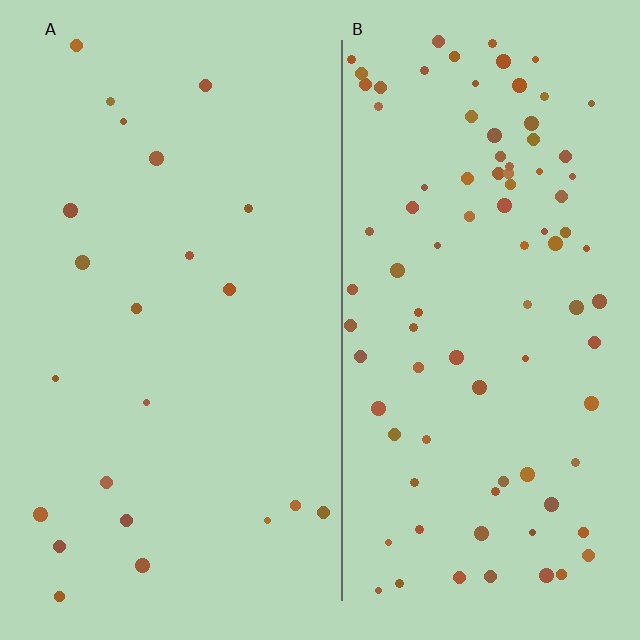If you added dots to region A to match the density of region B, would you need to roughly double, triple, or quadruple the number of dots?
Approximately quadruple.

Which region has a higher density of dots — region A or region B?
B (the right).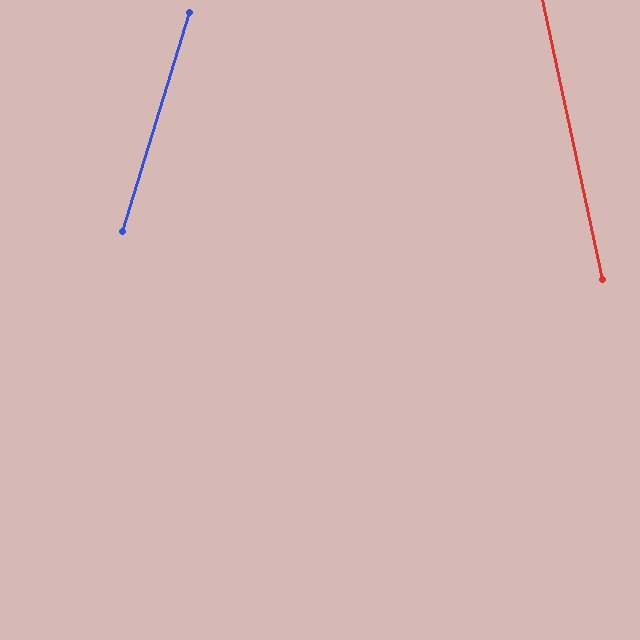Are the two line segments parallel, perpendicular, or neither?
Neither parallel nor perpendicular — they differ by about 29°.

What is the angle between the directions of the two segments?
Approximately 29 degrees.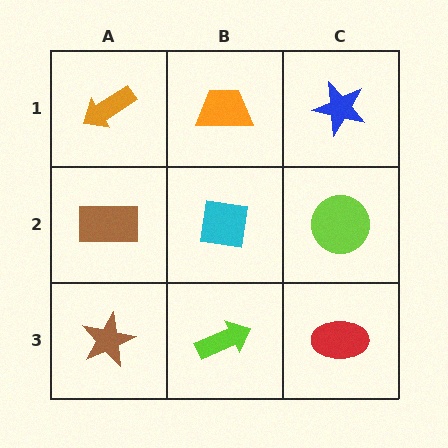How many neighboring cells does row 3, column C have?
2.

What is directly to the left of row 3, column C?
A lime arrow.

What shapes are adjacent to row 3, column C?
A lime circle (row 2, column C), a lime arrow (row 3, column B).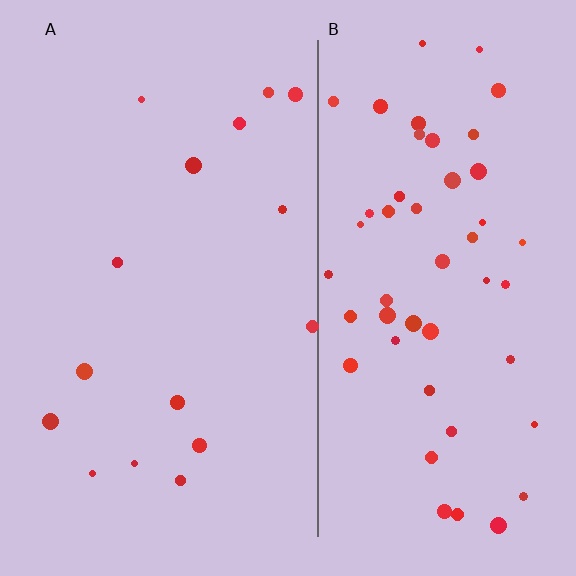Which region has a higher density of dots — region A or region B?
B (the right).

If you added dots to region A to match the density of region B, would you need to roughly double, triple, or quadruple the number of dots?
Approximately triple.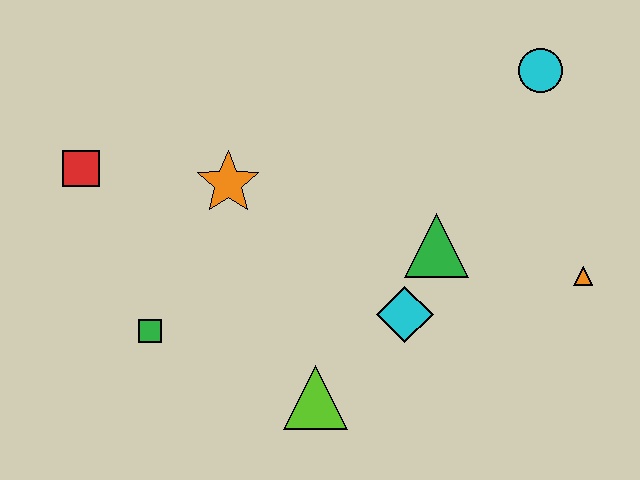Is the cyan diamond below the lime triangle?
No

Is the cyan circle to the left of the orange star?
No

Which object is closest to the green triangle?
The cyan diamond is closest to the green triangle.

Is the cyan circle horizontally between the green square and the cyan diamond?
No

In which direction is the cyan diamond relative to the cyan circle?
The cyan diamond is below the cyan circle.